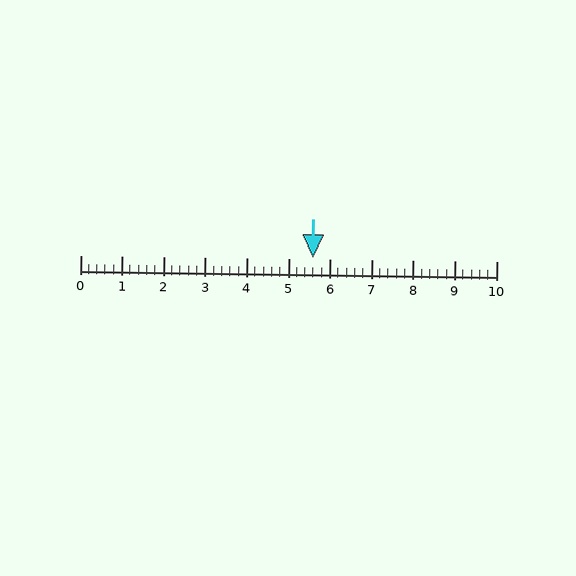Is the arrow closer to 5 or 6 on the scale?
The arrow is closer to 6.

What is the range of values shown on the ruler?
The ruler shows values from 0 to 10.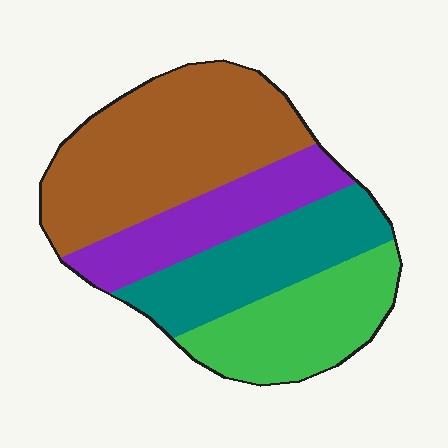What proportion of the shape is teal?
Teal covers roughly 20% of the shape.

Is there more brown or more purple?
Brown.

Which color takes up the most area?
Brown, at roughly 40%.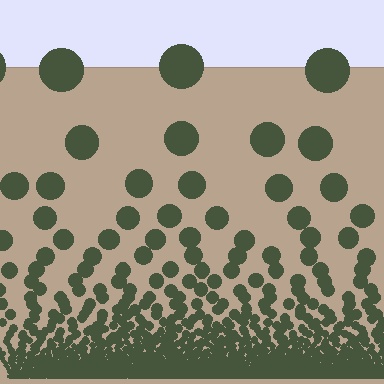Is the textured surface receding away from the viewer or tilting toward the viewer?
The surface appears to tilt toward the viewer. Texture elements get larger and sparser toward the top.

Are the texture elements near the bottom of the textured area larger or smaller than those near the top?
Smaller. The gradient is inverted — elements near the bottom are smaller and denser.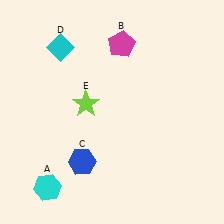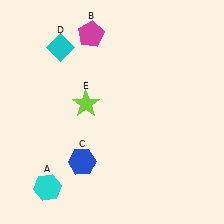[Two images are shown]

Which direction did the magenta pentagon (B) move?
The magenta pentagon (B) moved left.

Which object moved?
The magenta pentagon (B) moved left.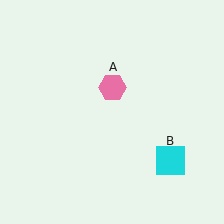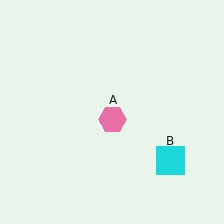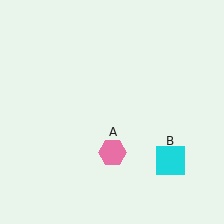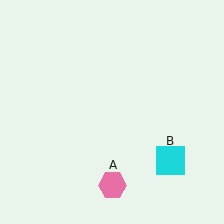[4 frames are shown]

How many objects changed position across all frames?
1 object changed position: pink hexagon (object A).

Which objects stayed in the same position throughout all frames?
Cyan square (object B) remained stationary.